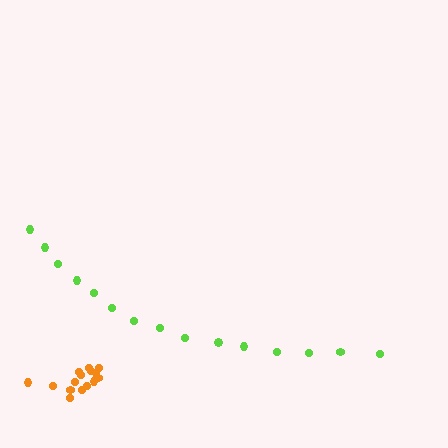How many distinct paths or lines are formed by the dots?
There are 2 distinct paths.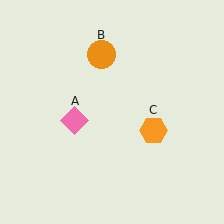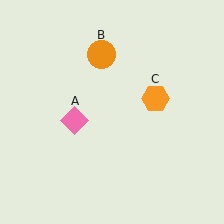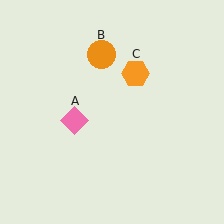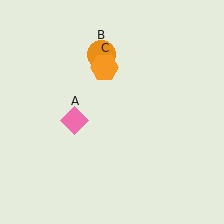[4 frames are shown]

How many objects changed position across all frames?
1 object changed position: orange hexagon (object C).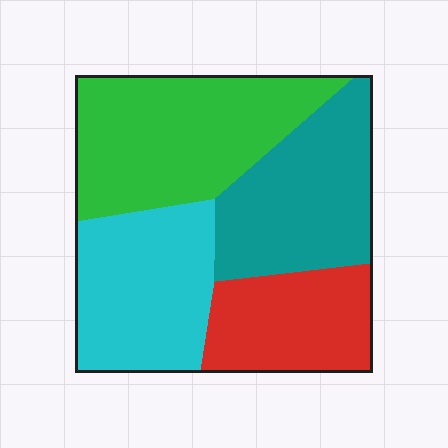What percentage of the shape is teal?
Teal covers about 25% of the shape.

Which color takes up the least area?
Red, at roughly 20%.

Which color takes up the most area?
Green, at roughly 30%.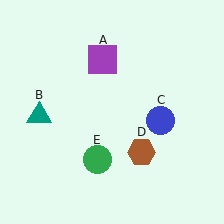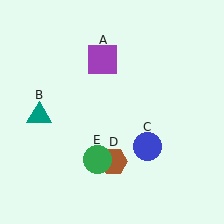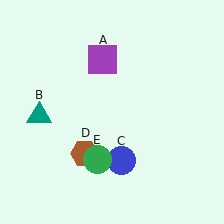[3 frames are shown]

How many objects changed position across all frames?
2 objects changed position: blue circle (object C), brown hexagon (object D).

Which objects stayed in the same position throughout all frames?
Purple square (object A) and teal triangle (object B) and green circle (object E) remained stationary.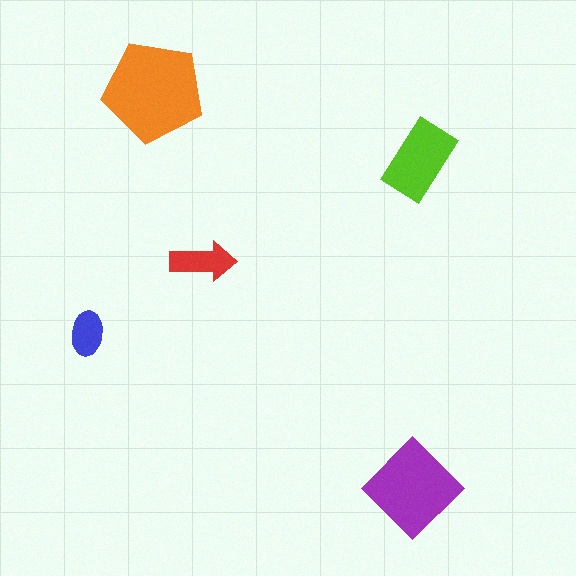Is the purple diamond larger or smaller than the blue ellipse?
Larger.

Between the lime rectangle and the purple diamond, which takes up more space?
The purple diamond.